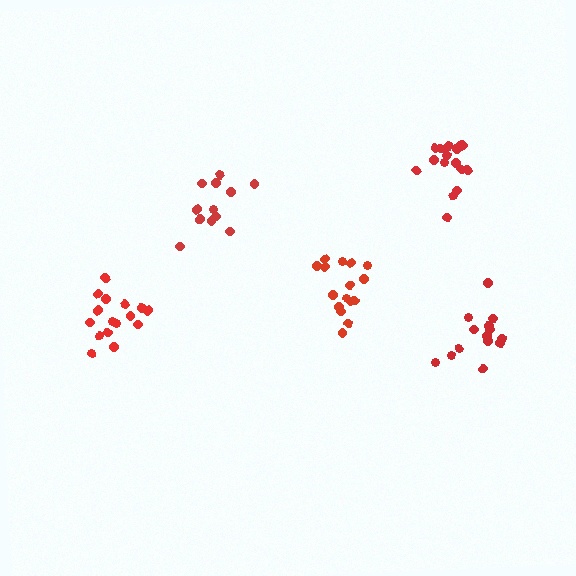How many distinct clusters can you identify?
There are 5 distinct clusters.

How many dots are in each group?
Group 1: 16 dots, Group 2: 12 dots, Group 3: 17 dots, Group 4: 16 dots, Group 5: 14 dots (75 total).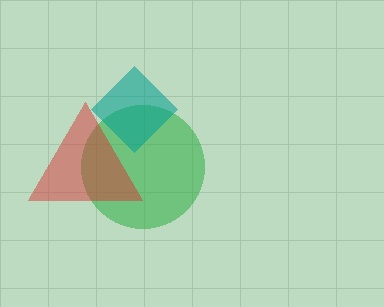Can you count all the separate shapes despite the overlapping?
Yes, there are 3 separate shapes.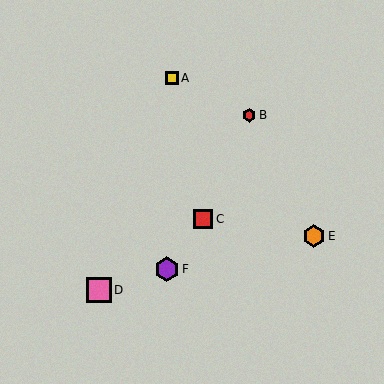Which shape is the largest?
The pink square (labeled D) is the largest.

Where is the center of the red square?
The center of the red square is at (203, 219).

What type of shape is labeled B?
Shape B is a red hexagon.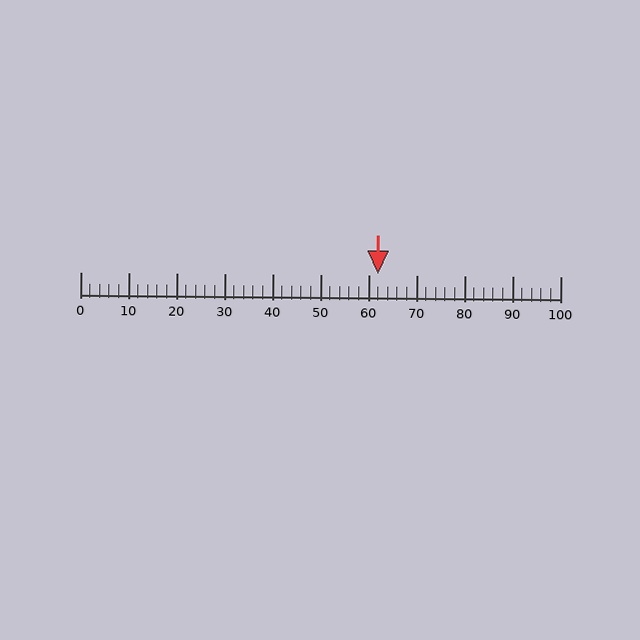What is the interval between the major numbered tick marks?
The major tick marks are spaced 10 units apart.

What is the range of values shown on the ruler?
The ruler shows values from 0 to 100.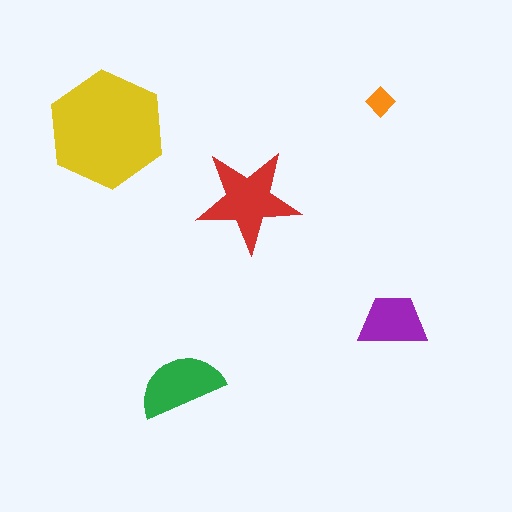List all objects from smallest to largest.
The orange diamond, the purple trapezoid, the green semicircle, the red star, the yellow hexagon.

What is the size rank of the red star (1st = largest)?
2nd.